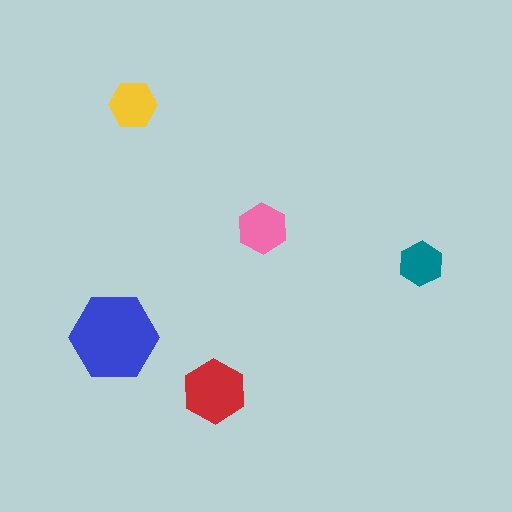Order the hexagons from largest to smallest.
the blue one, the red one, the pink one, the yellow one, the teal one.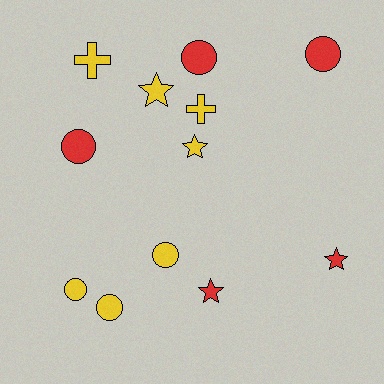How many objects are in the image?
There are 12 objects.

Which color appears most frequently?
Yellow, with 7 objects.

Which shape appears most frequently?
Circle, with 6 objects.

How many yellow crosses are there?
There are 2 yellow crosses.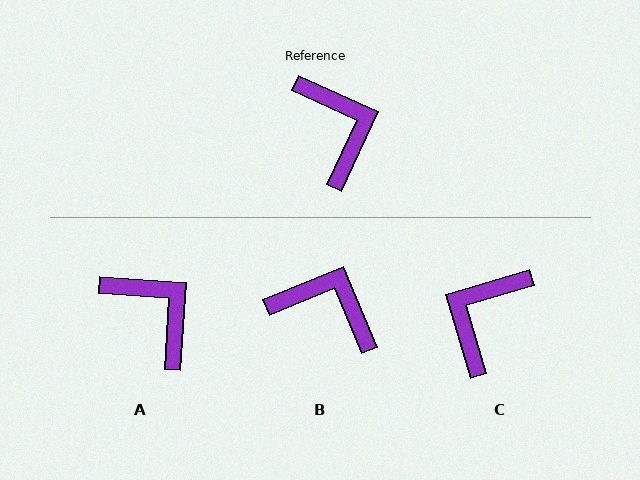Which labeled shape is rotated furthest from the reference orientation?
C, about 131 degrees away.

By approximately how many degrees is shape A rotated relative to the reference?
Approximately 21 degrees counter-clockwise.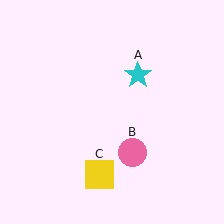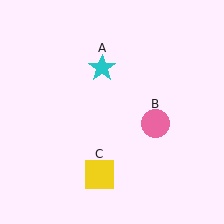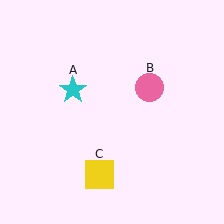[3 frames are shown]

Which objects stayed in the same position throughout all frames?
Yellow square (object C) remained stationary.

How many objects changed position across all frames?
2 objects changed position: cyan star (object A), pink circle (object B).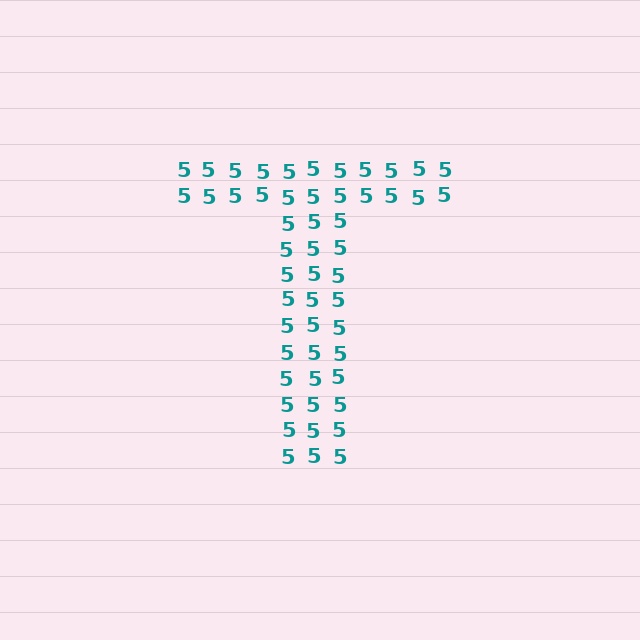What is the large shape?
The large shape is the letter T.